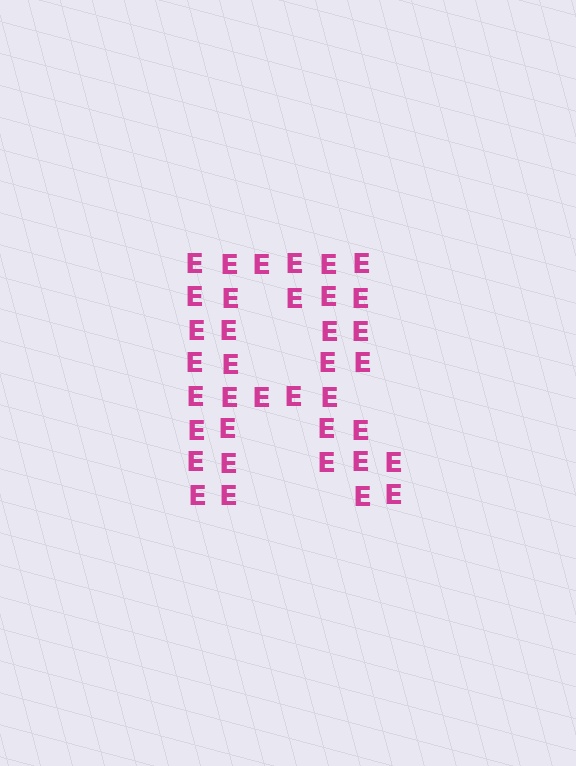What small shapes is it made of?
It is made of small letter E's.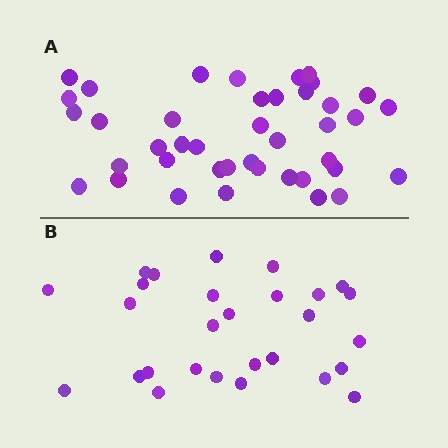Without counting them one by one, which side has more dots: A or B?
Region A (the top region) has more dots.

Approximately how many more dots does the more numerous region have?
Region A has approximately 15 more dots than region B.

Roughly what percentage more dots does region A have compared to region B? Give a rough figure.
About 45% more.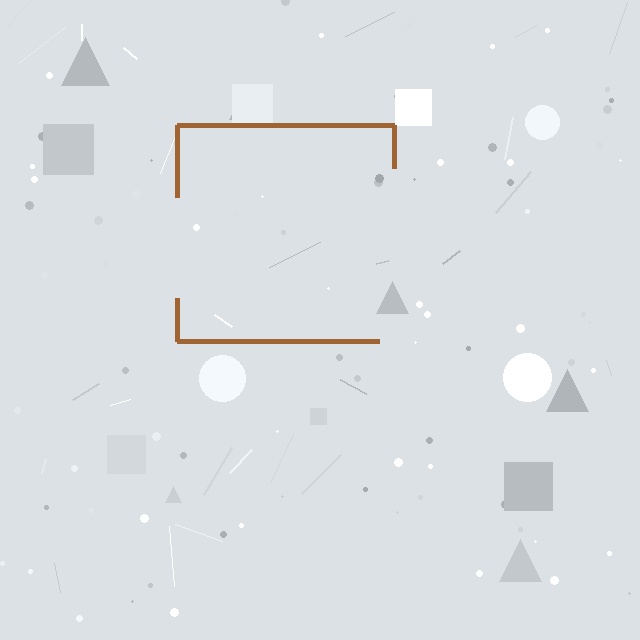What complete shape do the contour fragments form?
The contour fragments form a square.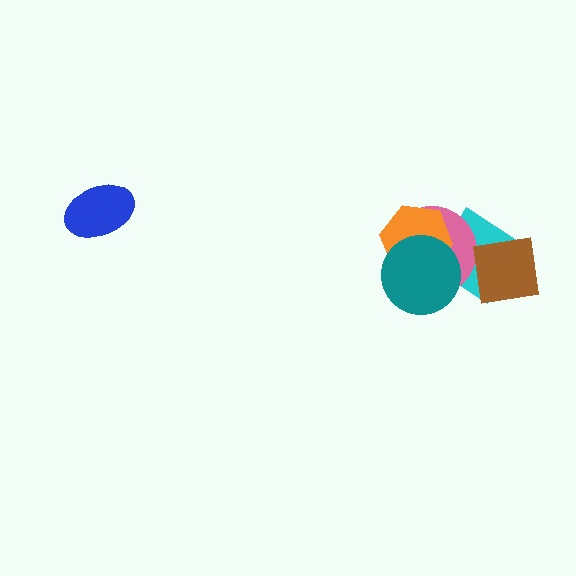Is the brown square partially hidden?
No, no other shape covers it.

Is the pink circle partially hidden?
Yes, it is partially covered by another shape.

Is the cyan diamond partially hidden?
Yes, it is partially covered by another shape.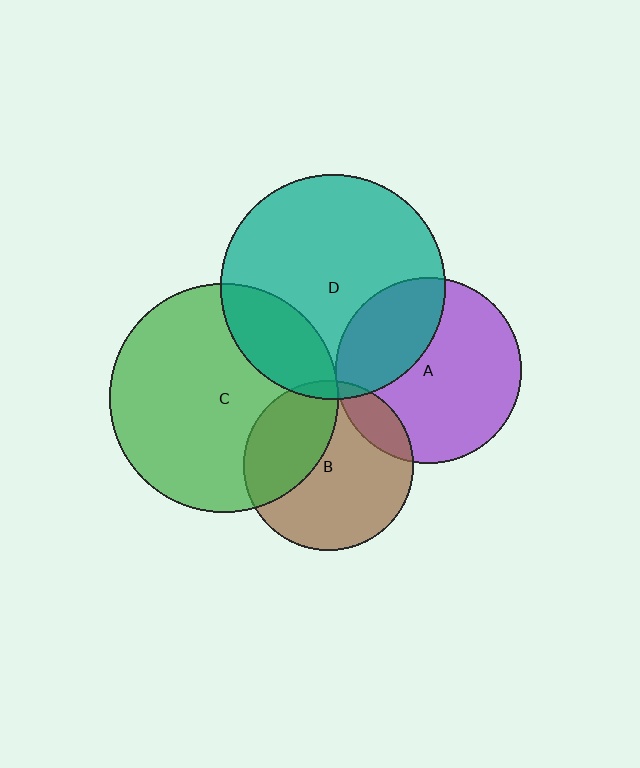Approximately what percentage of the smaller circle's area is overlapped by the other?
Approximately 5%.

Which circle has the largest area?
Circle C (green).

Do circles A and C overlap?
Yes.